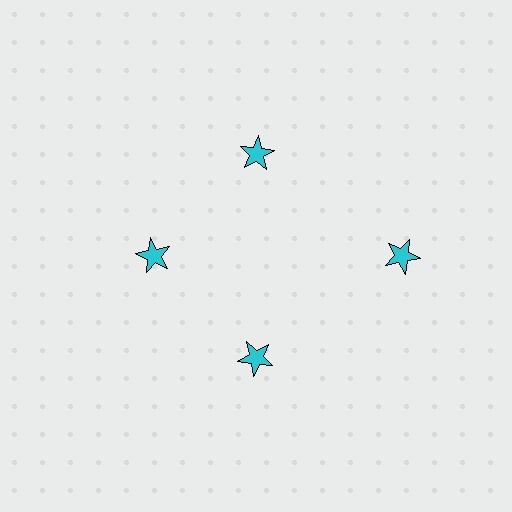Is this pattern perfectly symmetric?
No. The 4 cyan stars are arranged in a ring, but one element near the 3 o'clock position is pushed outward from the center, breaking the 4-fold rotational symmetry.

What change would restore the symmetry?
The symmetry would be restored by moving it inward, back onto the ring so that all 4 stars sit at equal angles and equal distance from the center.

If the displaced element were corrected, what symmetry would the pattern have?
It would have 4-fold rotational symmetry — the pattern would map onto itself every 90 degrees.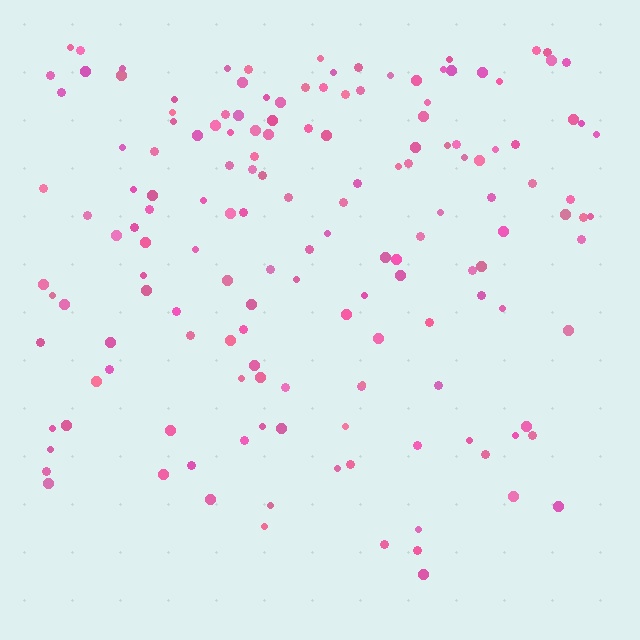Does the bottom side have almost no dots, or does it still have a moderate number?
Still a moderate number, just noticeably fewer than the top.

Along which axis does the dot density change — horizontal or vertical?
Vertical.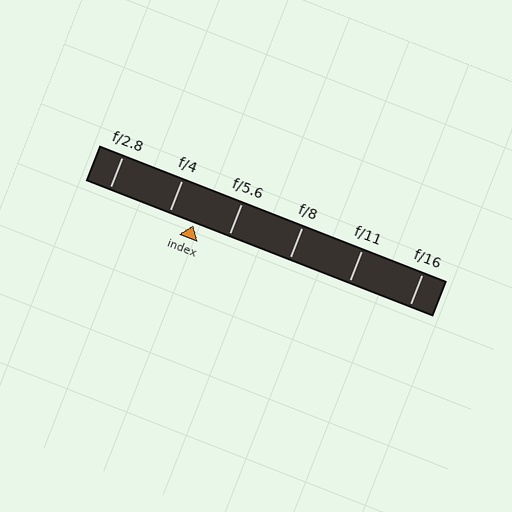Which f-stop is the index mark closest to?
The index mark is closest to f/4.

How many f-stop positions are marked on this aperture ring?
There are 6 f-stop positions marked.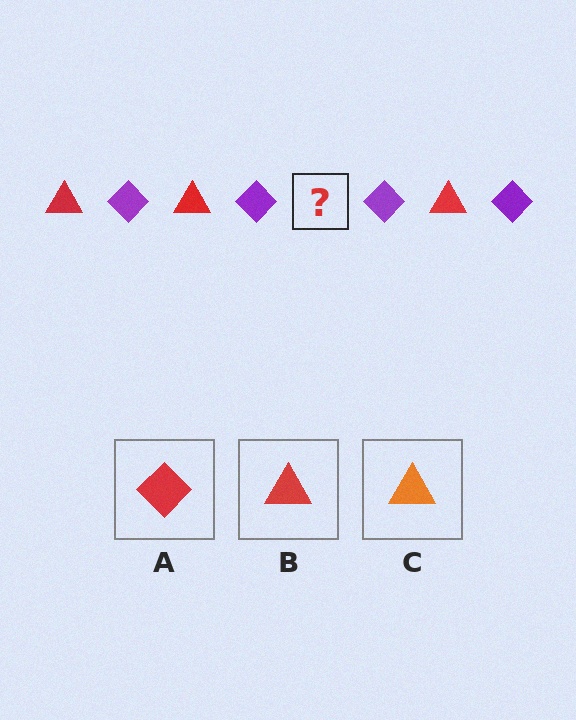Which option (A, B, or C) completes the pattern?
B.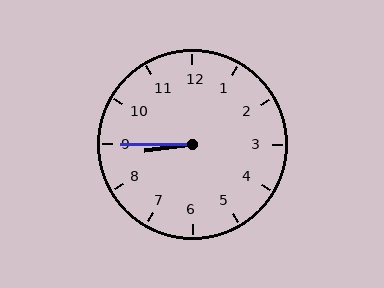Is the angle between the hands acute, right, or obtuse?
It is acute.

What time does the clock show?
8:45.